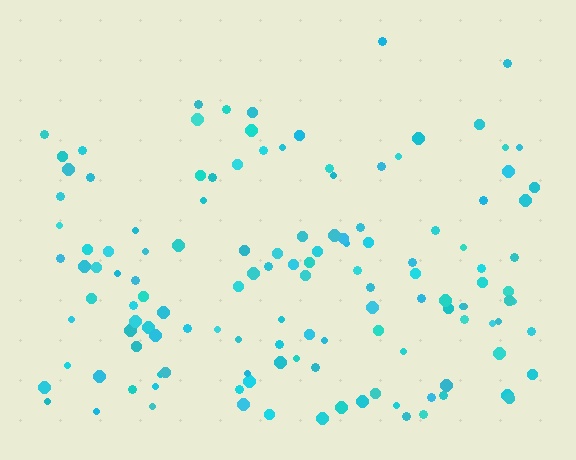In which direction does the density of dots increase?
From top to bottom, with the bottom side densest.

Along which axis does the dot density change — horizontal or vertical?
Vertical.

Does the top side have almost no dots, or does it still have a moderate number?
Still a moderate number, just noticeably fewer than the bottom.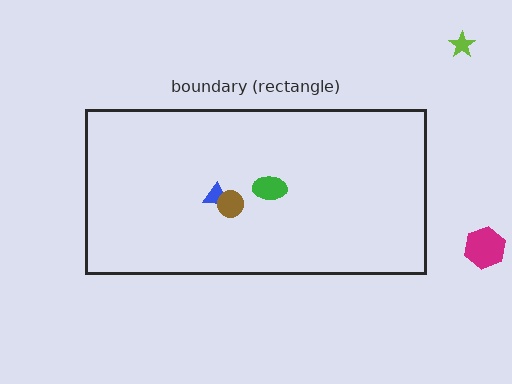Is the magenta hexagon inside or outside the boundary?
Outside.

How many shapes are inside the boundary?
3 inside, 2 outside.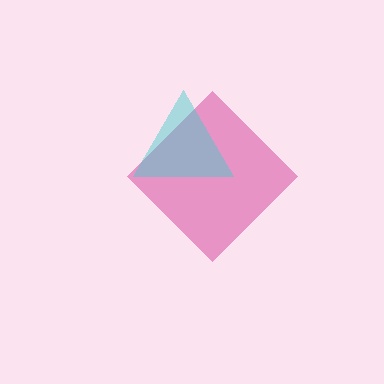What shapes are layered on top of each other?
The layered shapes are: a magenta diamond, a cyan triangle.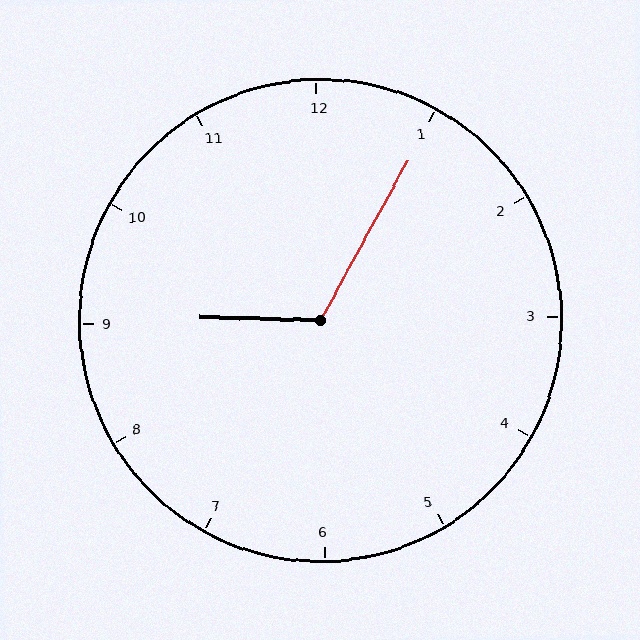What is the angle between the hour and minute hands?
Approximately 118 degrees.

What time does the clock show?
9:05.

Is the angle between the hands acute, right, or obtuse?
It is obtuse.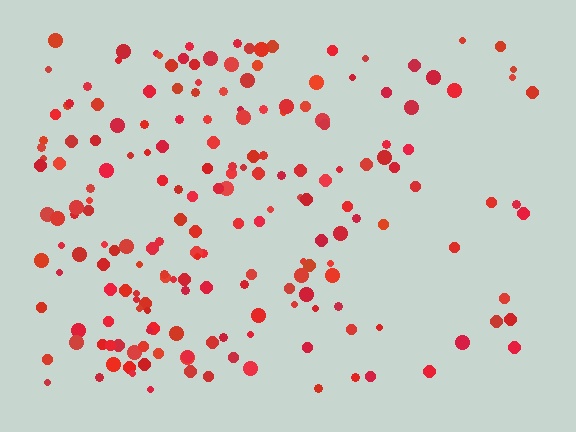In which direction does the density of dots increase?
From right to left, with the left side densest.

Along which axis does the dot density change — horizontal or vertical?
Horizontal.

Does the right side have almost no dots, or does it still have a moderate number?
Still a moderate number, just noticeably fewer than the left.